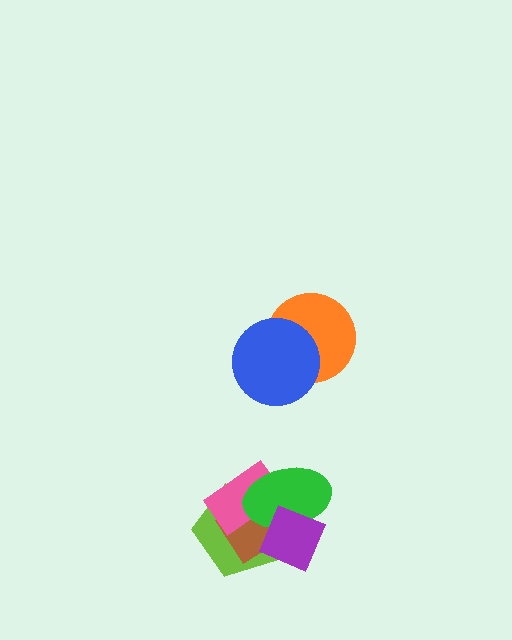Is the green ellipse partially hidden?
Yes, it is partially covered by another shape.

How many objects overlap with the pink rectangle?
4 objects overlap with the pink rectangle.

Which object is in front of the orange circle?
The blue circle is in front of the orange circle.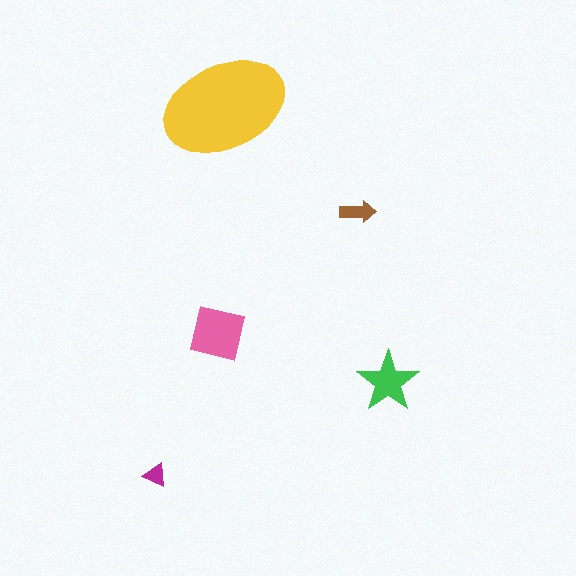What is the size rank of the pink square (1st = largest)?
2nd.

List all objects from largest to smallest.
The yellow ellipse, the pink square, the green star, the brown arrow, the magenta triangle.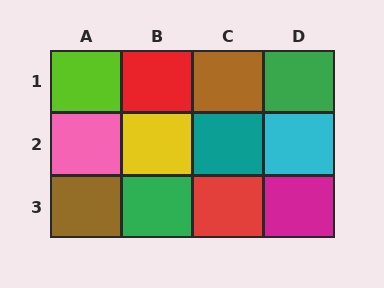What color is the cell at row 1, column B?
Red.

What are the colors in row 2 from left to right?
Pink, yellow, teal, cyan.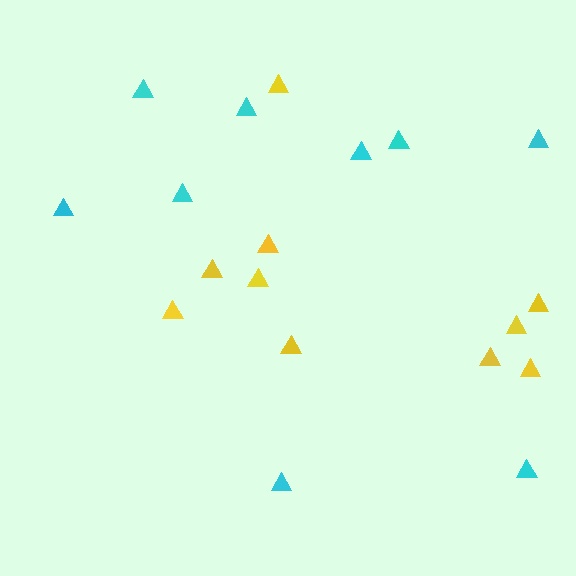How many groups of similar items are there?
There are 2 groups: one group of cyan triangles (9) and one group of yellow triangles (10).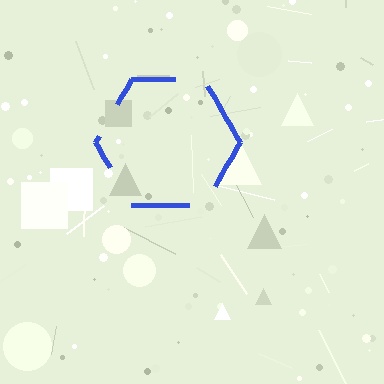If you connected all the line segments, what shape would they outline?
They would outline a hexagon.